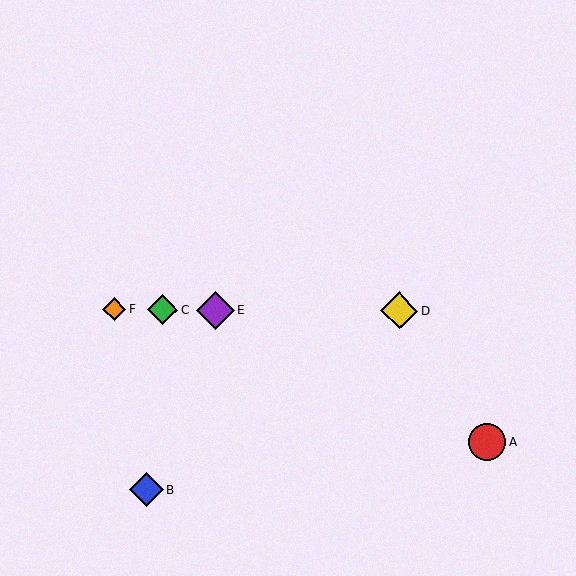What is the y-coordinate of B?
Object B is at y≈490.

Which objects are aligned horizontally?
Objects C, D, E, F are aligned horizontally.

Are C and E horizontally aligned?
Yes, both are at y≈310.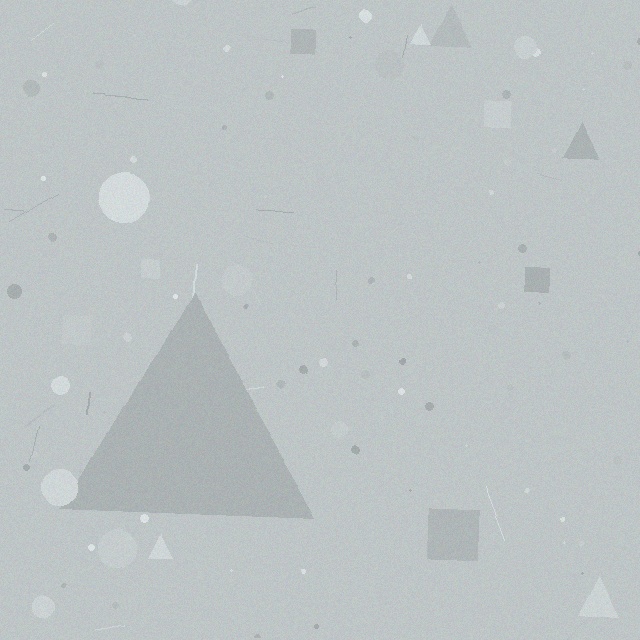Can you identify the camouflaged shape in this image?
The camouflaged shape is a triangle.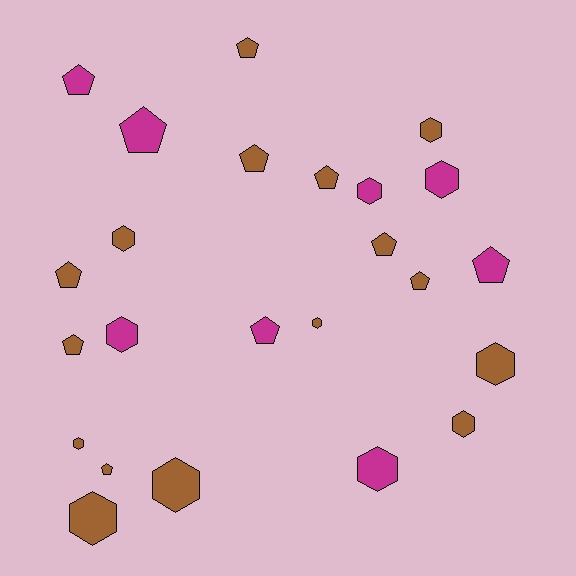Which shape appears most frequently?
Hexagon, with 12 objects.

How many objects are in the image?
There are 24 objects.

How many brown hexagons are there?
There are 8 brown hexagons.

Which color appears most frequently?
Brown, with 16 objects.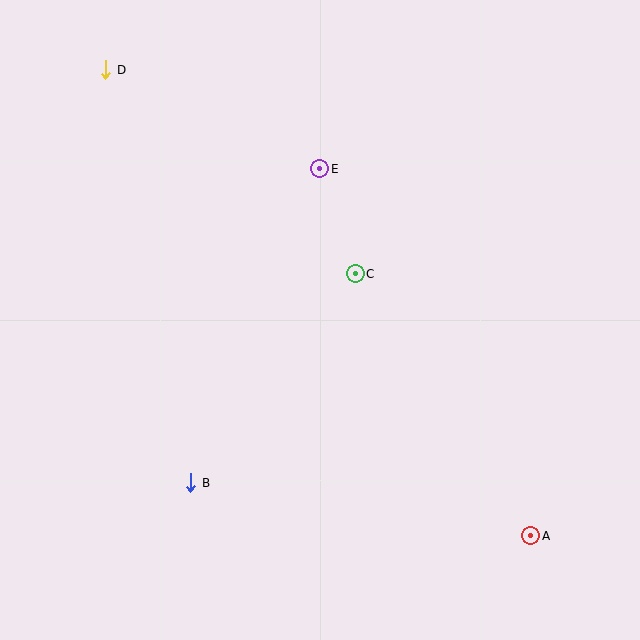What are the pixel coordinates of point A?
Point A is at (531, 536).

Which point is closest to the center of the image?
Point C at (355, 274) is closest to the center.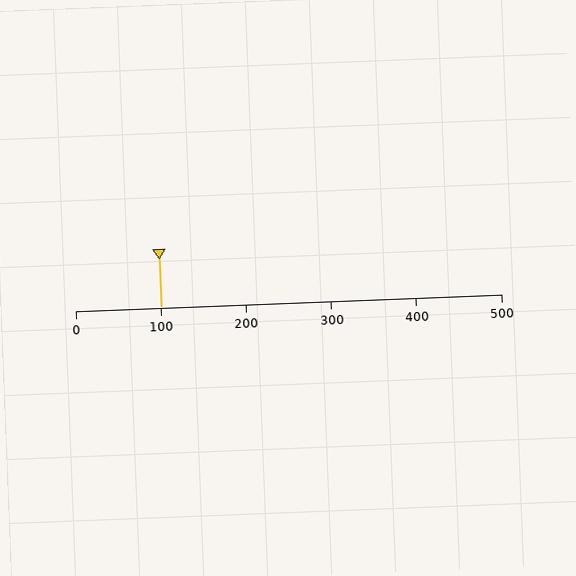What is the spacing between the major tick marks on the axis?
The major ticks are spaced 100 apart.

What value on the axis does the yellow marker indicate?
The marker indicates approximately 100.